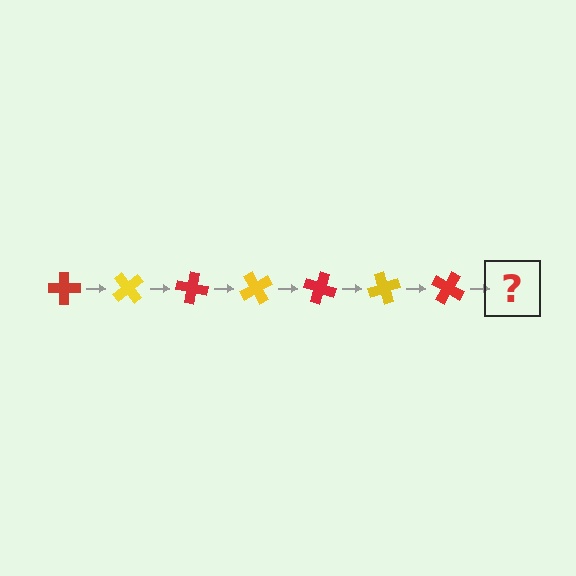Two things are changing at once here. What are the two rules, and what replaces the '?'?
The two rules are that it rotates 50 degrees each step and the color cycles through red and yellow. The '?' should be a yellow cross, rotated 350 degrees from the start.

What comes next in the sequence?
The next element should be a yellow cross, rotated 350 degrees from the start.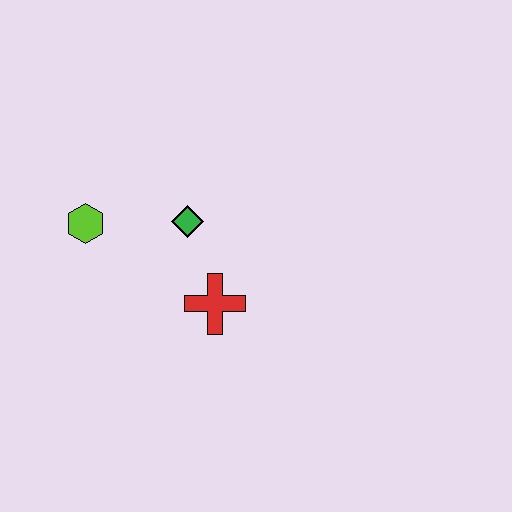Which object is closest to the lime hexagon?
The green diamond is closest to the lime hexagon.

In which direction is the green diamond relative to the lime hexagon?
The green diamond is to the right of the lime hexagon.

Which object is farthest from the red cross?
The lime hexagon is farthest from the red cross.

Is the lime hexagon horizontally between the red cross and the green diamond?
No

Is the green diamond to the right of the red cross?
No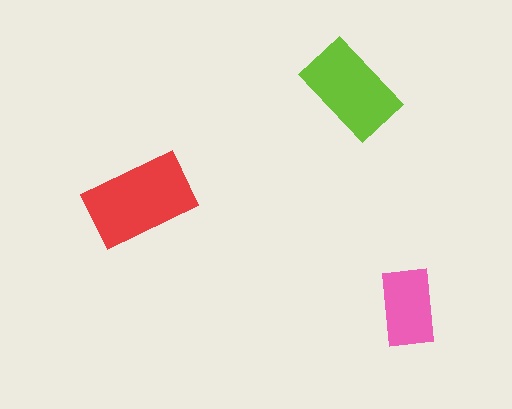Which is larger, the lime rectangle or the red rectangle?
The red one.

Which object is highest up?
The lime rectangle is topmost.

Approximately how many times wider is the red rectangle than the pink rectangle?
About 1.5 times wider.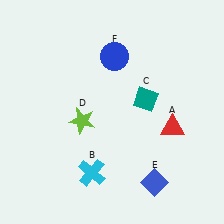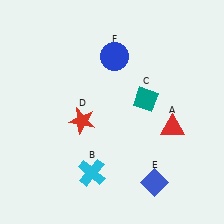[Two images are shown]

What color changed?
The star (D) changed from lime in Image 1 to red in Image 2.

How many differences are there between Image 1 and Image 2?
There is 1 difference between the two images.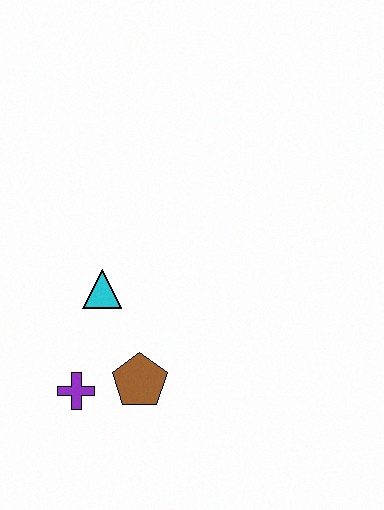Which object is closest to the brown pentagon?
The purple cross is closest to the brown pentagon.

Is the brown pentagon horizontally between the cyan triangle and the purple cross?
No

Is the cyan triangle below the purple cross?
No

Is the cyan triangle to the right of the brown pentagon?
No